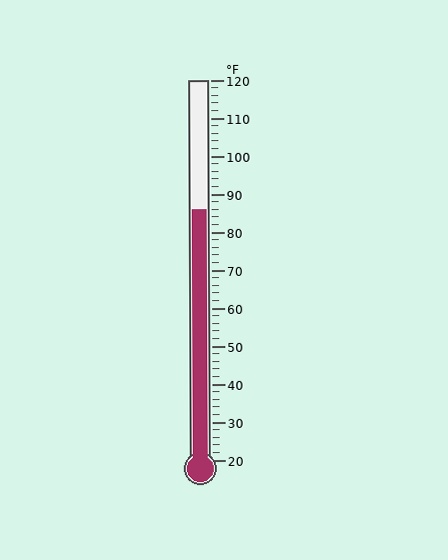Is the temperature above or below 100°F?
The temperature is below 100°F.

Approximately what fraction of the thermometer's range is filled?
The thermometer is filled to approximately 65% of its range.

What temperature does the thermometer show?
The thermometer shows approximately 86°F.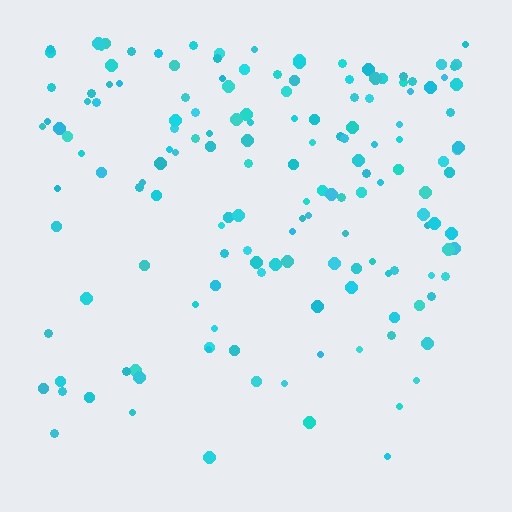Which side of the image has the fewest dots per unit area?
The bottom.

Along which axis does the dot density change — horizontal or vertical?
Vertical.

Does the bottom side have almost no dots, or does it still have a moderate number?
Still a moderate number, just noticeably fewer than the top.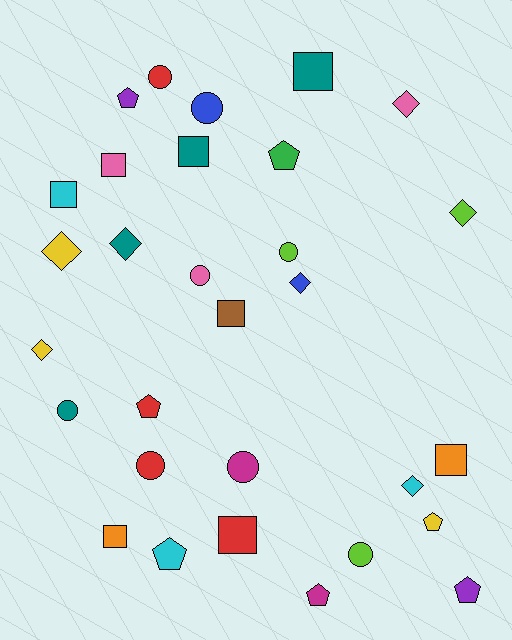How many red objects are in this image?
There are 4 red objects.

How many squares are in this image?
There are 8 squares.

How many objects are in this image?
There are 30 objects.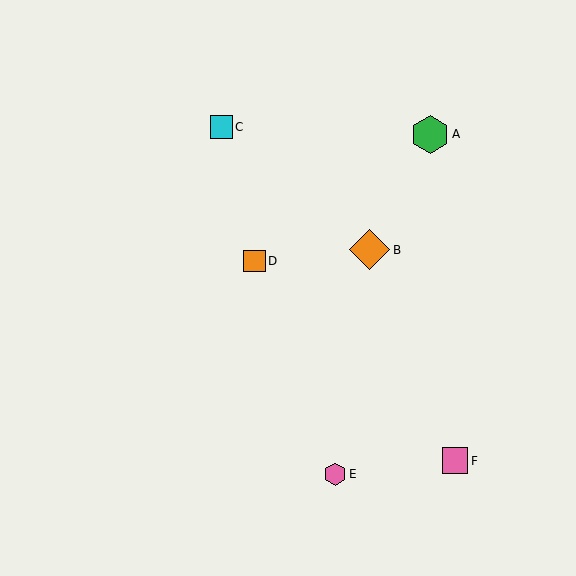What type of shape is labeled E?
Shape E is a pink hexagon.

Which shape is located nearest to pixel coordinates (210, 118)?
The cyan square (labeled C) at (221, 127) is nearest to that location.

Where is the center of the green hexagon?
The center of the green hexagon is at (430, 134).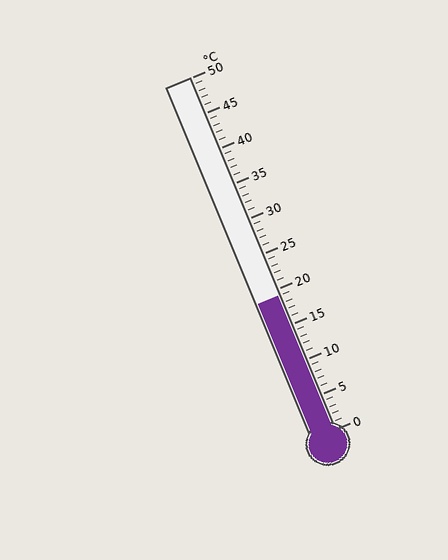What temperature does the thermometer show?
The thermometer shows approximately 19°C.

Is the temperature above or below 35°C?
The temperature is below 35°C.